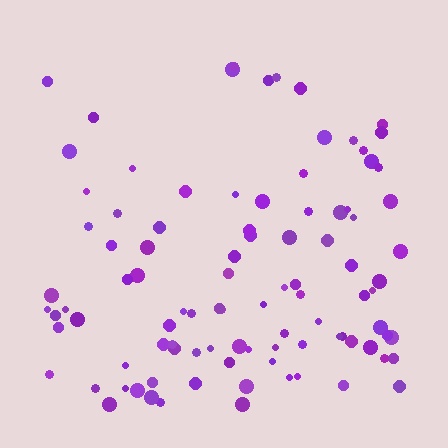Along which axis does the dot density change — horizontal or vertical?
Vertical.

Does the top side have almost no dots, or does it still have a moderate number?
Still a moderate number, just noticeably fewer than the bottom.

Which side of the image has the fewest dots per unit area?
The top.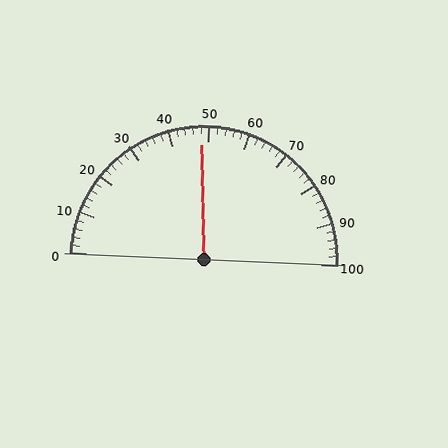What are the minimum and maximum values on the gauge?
The gauge ranges from 0 to 100.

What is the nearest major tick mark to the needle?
The nearest major tick mark is 50.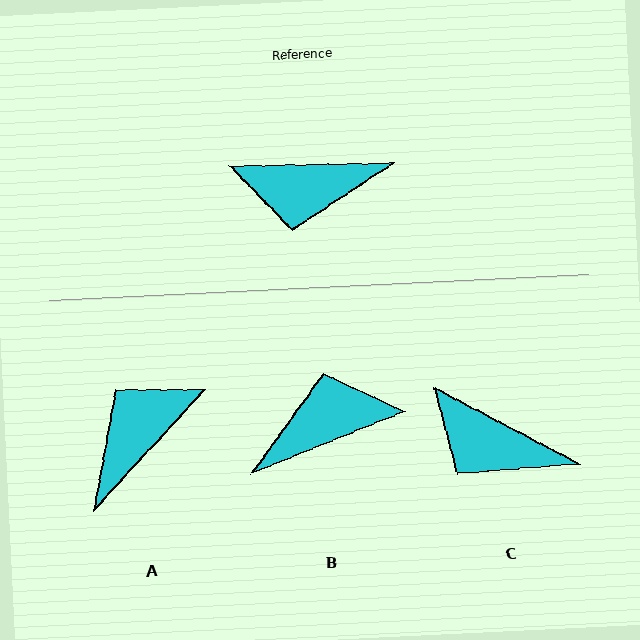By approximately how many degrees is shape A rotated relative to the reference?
Approximately 134 degrees clockwise.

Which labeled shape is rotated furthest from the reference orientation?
B, about 159 degrees away.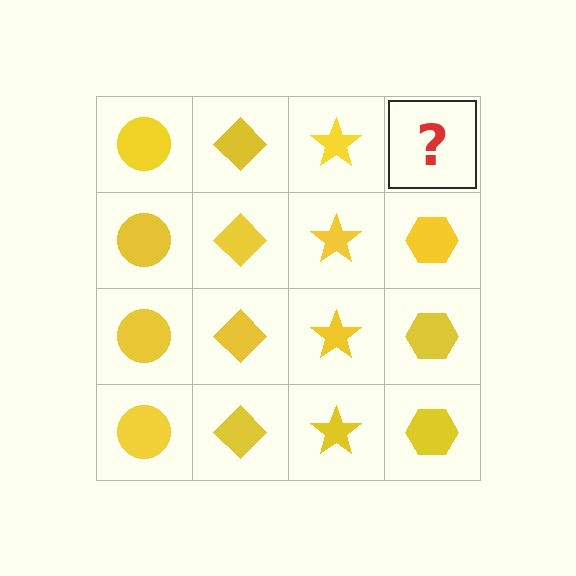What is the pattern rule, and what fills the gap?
The rule is that each column has a consistent shape. The gap should be filled with a yellow hexagon.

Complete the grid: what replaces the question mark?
The question mark should be replaced with a yellow hexagon.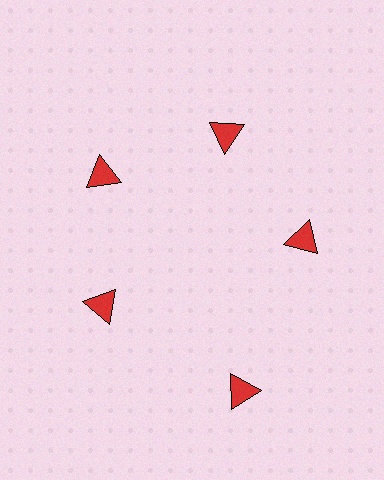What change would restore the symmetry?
The symmetry would be restored by moving it inward, back onto the ring so that all 5 triangles sit at equal angles and equal distance from the center.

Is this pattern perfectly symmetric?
No. The 5 red triangles are arranged in a ring, but one element near the 5 o'clock position is pushed outward from the center, breaking the 5-fold rotational symmetry.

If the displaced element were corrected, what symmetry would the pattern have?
It would have 5-fold rotational symmetry — the pattern would map onto itself every 72 degrees.